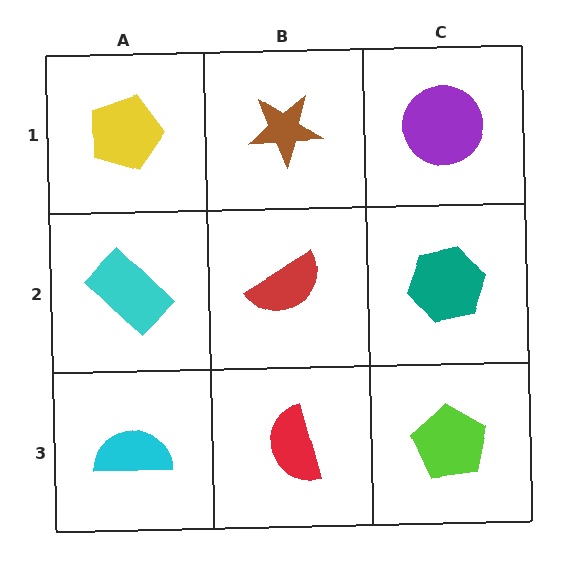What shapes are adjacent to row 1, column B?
A red semicircle (row 2, column B), a yellow pentagon (row 1, column A), a purple circle (row 1, column C).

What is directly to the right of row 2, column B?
A teal hexagon.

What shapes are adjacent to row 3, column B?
A red semicircle (row 2, column B), a cyan semicircle (row 3, column A), a lime pentagon (row 3, column C).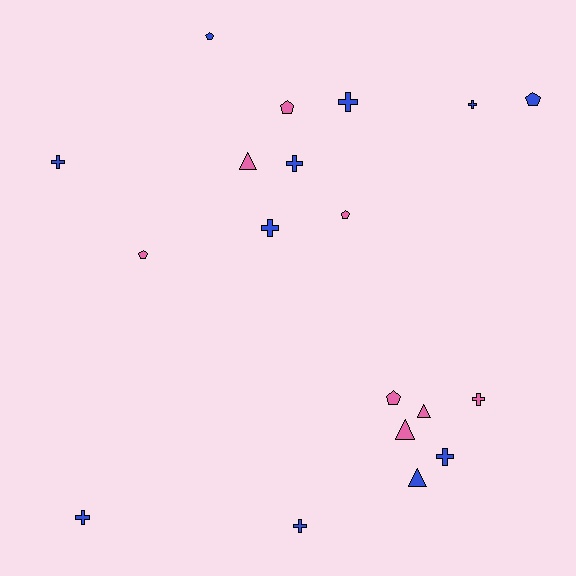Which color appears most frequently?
Blue, with 11 objects.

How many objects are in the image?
There are 19 objects.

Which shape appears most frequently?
Cross, with 9 objects.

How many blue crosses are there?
There are 8 blue crosses.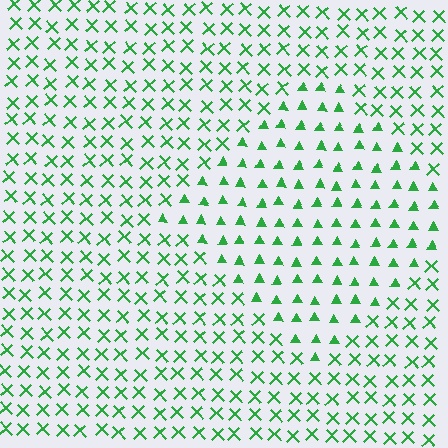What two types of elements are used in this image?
The image uses triangles inside the diamond region and X marks outside it.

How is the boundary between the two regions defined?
The boundary is defined by a change in element shape: triangles inside vs. X marks outside. All elements share the same color and spacing.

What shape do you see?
I see a diamond.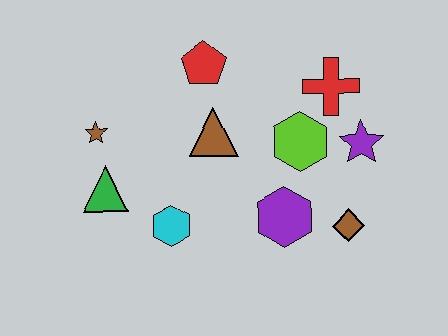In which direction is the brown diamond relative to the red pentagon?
The brown diamond is below the red pentagon.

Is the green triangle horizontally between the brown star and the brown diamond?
Yes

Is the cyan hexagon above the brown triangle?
No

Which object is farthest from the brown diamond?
The brown star is farthest from the brown diamond.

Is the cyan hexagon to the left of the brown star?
No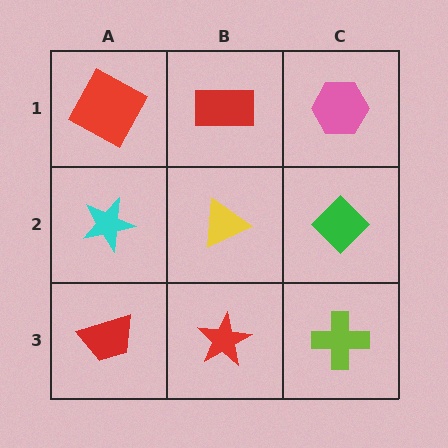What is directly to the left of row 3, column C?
A red star.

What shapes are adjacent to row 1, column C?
A green diamond (row 2, column C), a red rectangle (row 1, column B).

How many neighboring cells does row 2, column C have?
3.